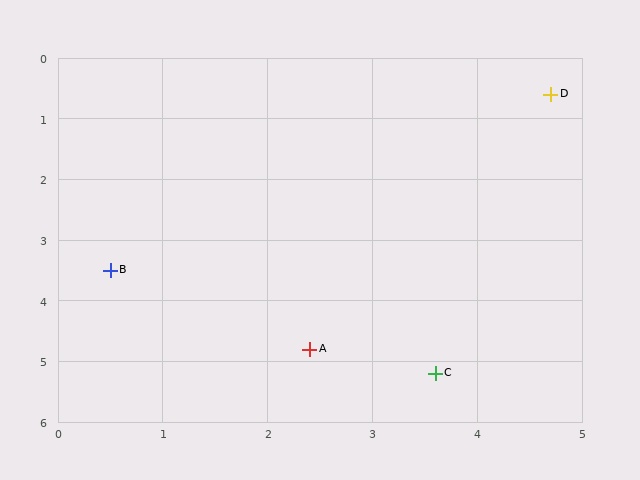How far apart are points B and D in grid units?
Points B and D are about 5.1 grid units apart.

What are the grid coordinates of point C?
Point C is at approximately (3.6, 5.2).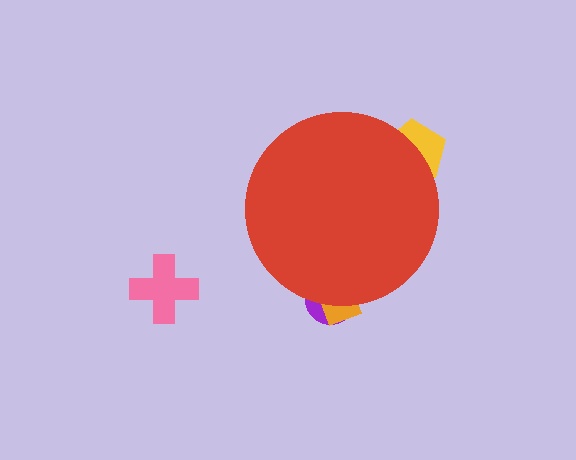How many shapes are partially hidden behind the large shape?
3 shapes are partially hidden.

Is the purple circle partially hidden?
Yes, the purple circle is partially hidden behind the red circle.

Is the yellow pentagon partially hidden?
Yes, the yellow pentagon is partially hidden behind the red circle.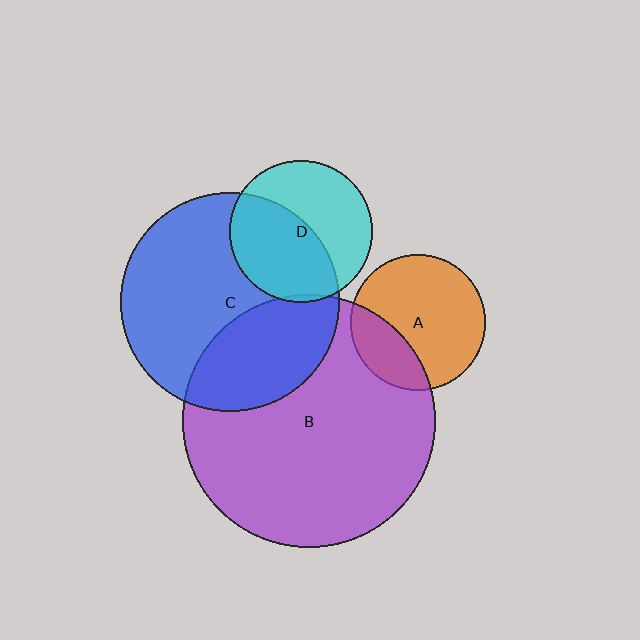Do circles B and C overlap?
Yes.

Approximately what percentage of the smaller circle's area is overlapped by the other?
Approximately 30%.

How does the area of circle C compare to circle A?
Approximately 2.6 times.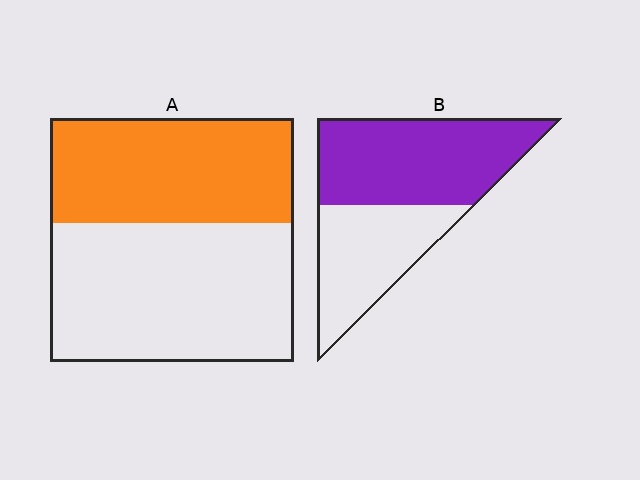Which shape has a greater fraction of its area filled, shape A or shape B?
Shape B.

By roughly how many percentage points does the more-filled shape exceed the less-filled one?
By roughly 15 percentage points (B over A).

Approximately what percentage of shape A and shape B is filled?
A is approximately 45% and B is approximately 60%.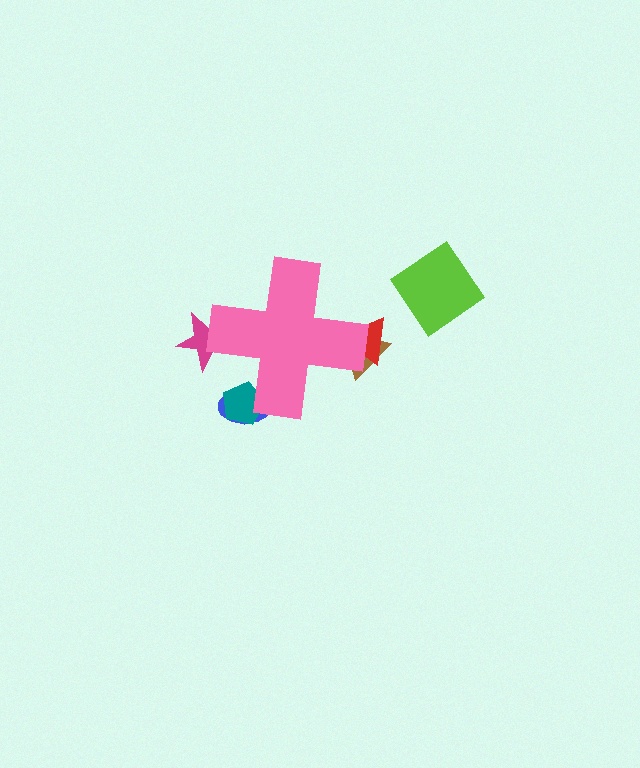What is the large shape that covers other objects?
A pink cross.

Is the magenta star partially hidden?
Yes, the magenta star is partially hidden behind the pink cross.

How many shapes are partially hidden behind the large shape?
5 shapes are partially hidden.